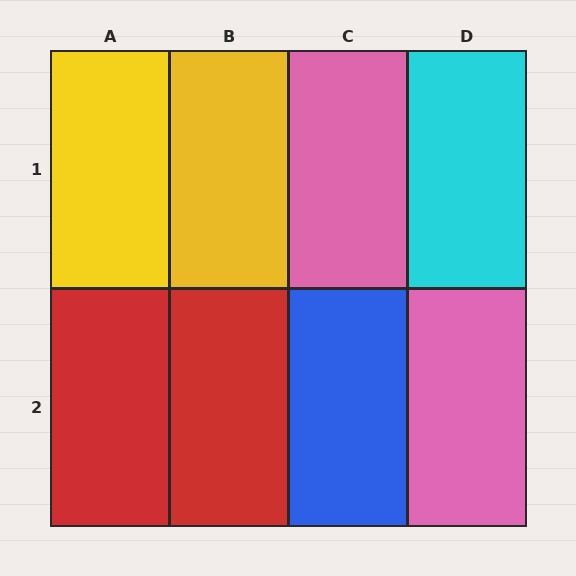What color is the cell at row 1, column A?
Yellow.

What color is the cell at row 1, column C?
Pink.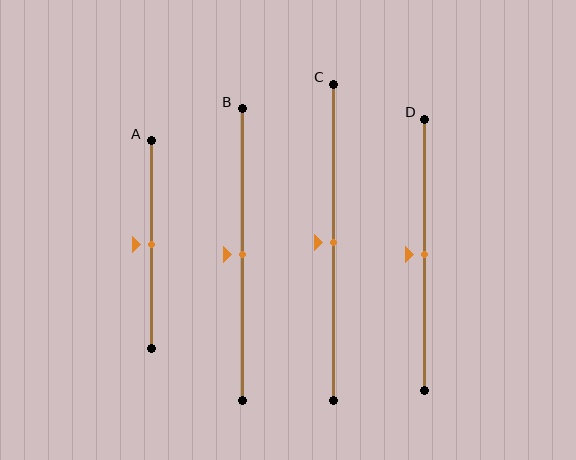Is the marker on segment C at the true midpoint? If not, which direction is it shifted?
Yes, the marker on segment C is at the true midpoint.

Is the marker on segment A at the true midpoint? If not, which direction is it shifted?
Yes, the marker on segment A is at the true midpoint.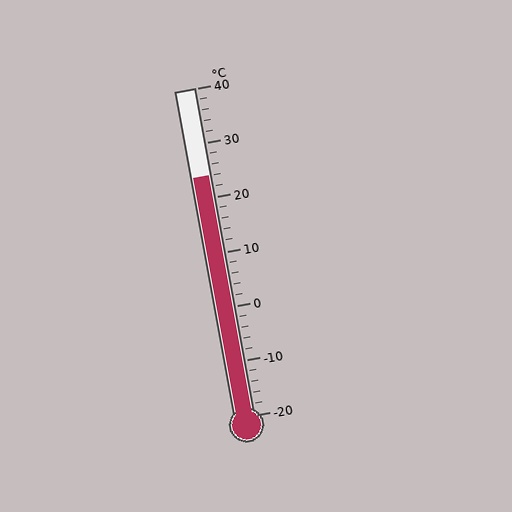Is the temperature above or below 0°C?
The temperature is above 0°C.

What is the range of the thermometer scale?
The thermometer scale ranges from -20°C to 40°C.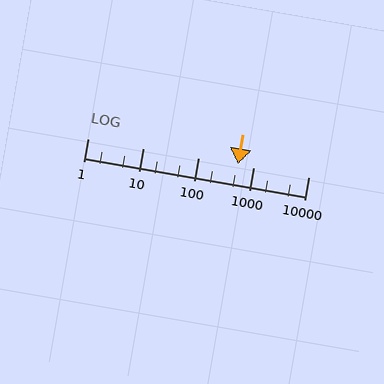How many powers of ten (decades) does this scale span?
The scale spans 4 decades, from 1 to 10000.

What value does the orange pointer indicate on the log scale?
The pointer indicates approximately 520.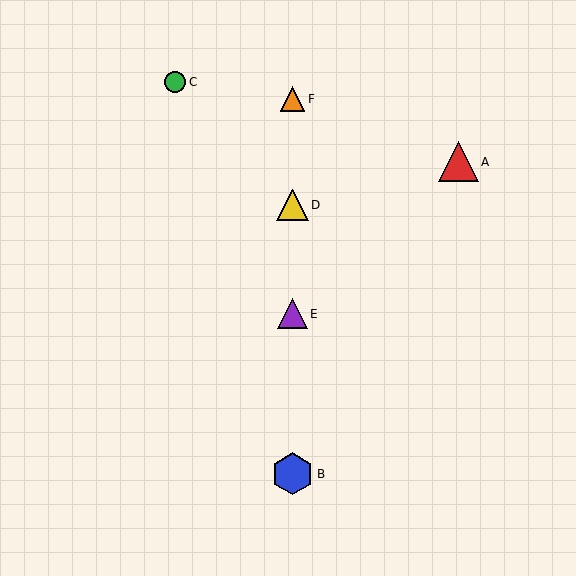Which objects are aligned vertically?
Objects B, D, E, F are aligned vertically.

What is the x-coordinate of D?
Object D is at x≈292.